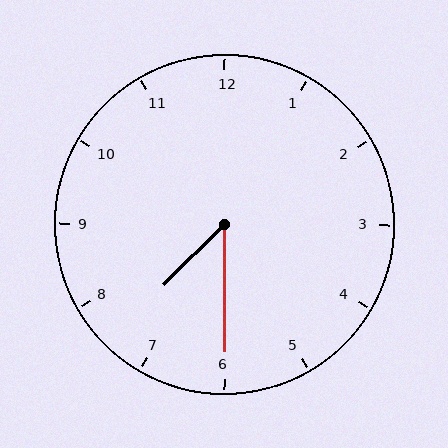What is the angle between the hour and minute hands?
Approximately 45 degrees.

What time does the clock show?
7:30.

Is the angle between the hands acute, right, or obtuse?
It is acute.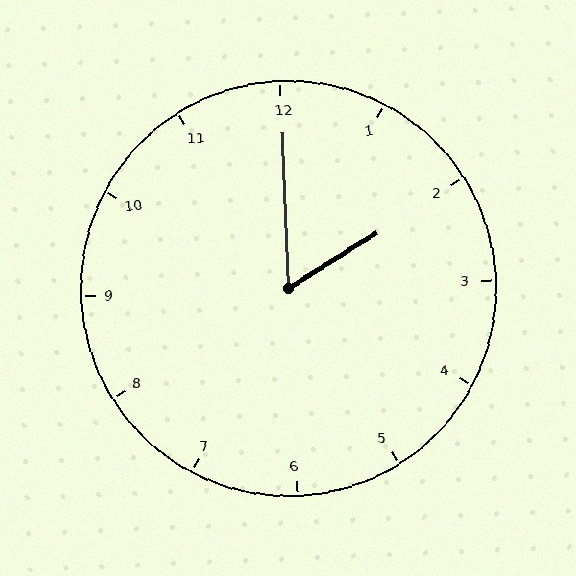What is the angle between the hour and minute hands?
Approximately 60 degrees.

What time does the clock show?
2:00.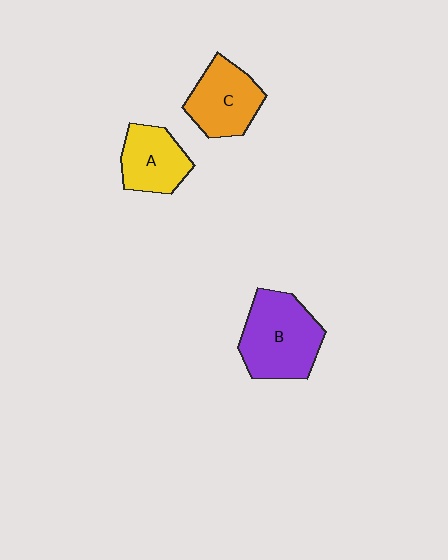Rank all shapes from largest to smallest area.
From largest to smallest: B (purple), C (orange), A (yellow).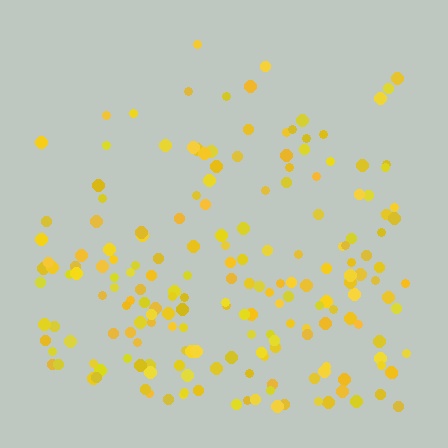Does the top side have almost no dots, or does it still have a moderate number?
Still a moderate number, just noticeably fewer than the bottom.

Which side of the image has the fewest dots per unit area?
The top.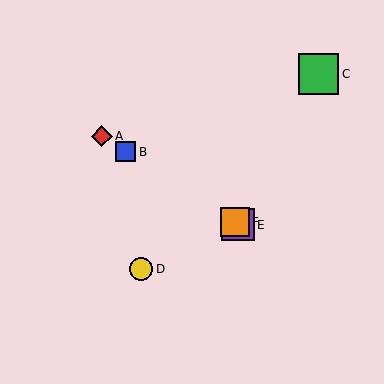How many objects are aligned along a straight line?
4 objects (A, B, E, F) are aligned along a straight line.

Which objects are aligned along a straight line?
Objects A, B, E, F are aligned along a straight line.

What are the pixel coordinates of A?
Object A is at (102, 136).